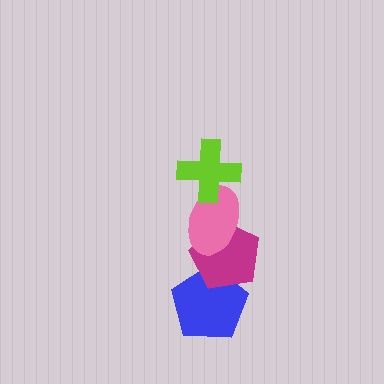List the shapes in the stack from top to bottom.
From top to bottom: the lime cross, the pink ellipse, the magenta pentagon, the blue pentagon.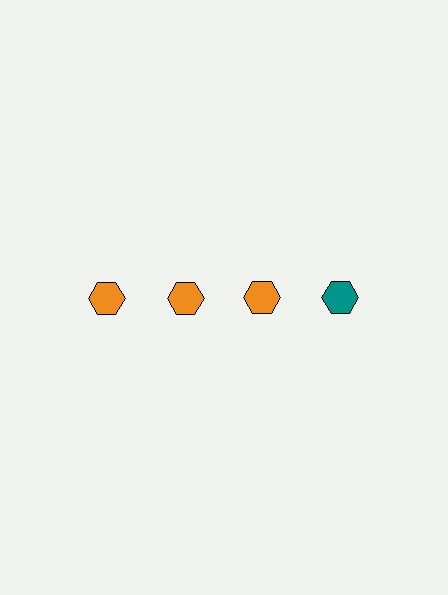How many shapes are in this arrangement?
There are 4 shapes arranged in a grid pattern.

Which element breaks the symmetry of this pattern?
The teal hexagon in the top row, second from right column breaks the symmetry. All other shapes are orange hexagons.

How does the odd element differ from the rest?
It has a different color: teal instead of orange.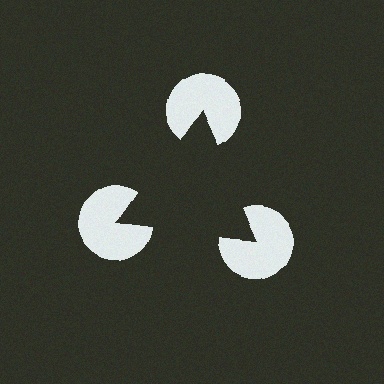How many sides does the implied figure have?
3 sides.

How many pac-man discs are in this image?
There are 3 — one at each vertex of the illusory triangle.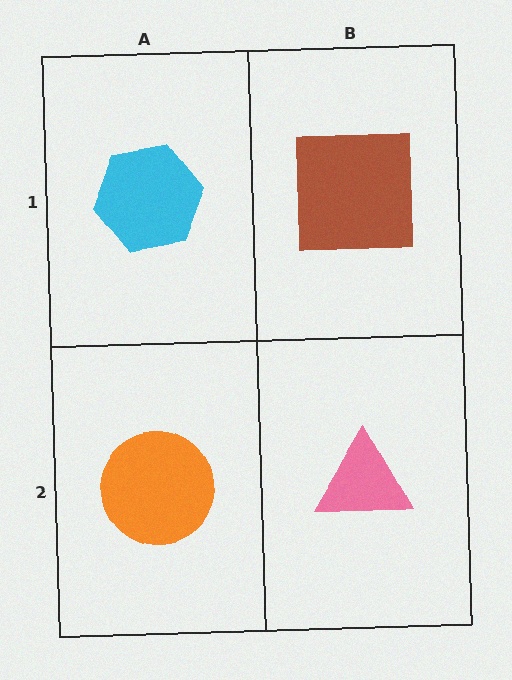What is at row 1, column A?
A cyan hexagon.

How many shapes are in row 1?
2 shapes.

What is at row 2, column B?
A pink triangle.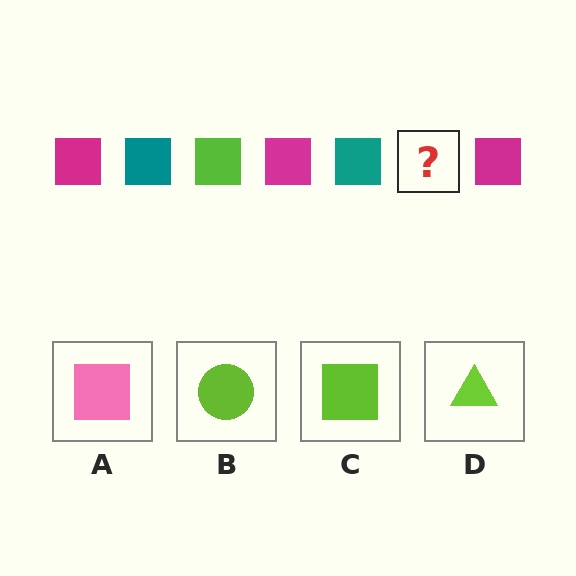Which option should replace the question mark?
Option C.